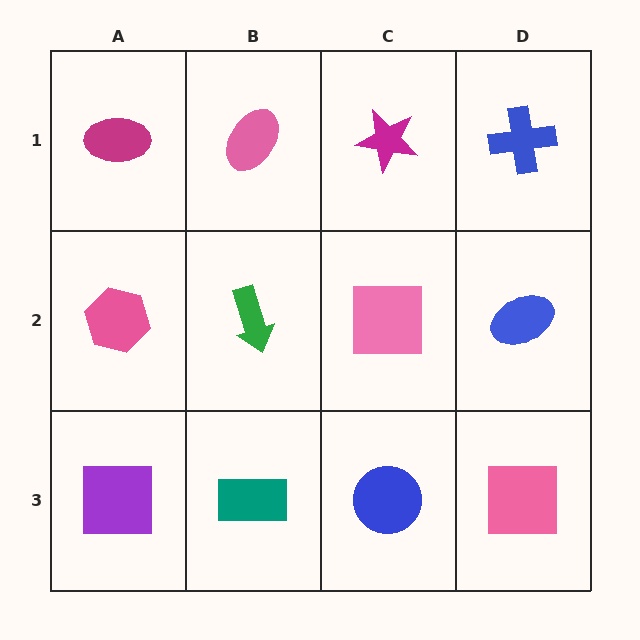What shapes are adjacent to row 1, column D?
A blue ellipse (row 2, column D), a magenta star (row 1, column C).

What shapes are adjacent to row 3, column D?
A blue ellipse (row 2, column D), a blue circle (row 3, column C).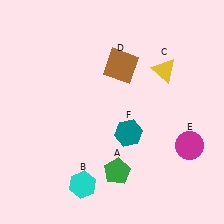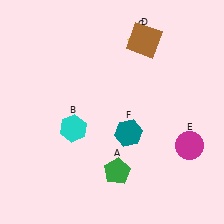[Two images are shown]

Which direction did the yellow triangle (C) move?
The yellow triangle (C) moved up.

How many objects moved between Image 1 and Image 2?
3 objects moved between the two images.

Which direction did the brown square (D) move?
The brown square (D) moved up.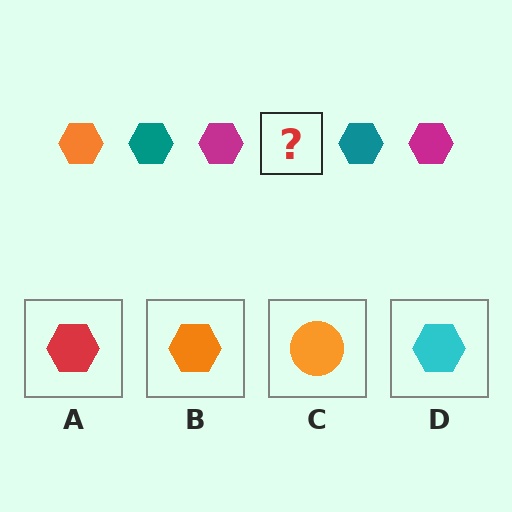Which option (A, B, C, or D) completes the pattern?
B.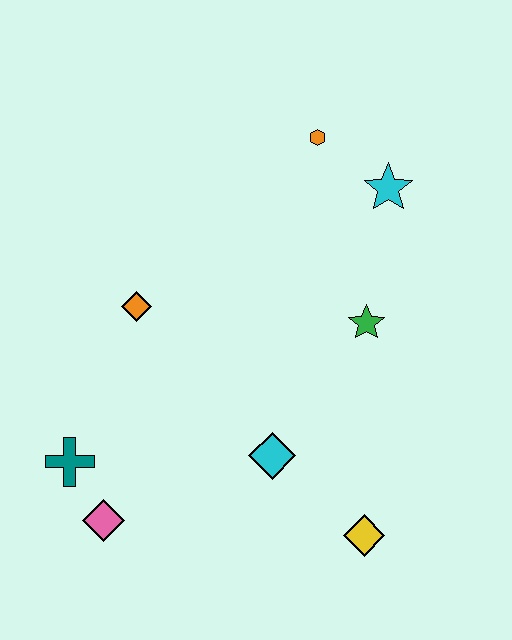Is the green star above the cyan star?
No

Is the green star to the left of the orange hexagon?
No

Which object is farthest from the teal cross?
The cyan star is farthest from the teal cross.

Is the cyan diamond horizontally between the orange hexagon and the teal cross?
Yes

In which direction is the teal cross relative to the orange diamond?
The teal cross is below the orange diamond.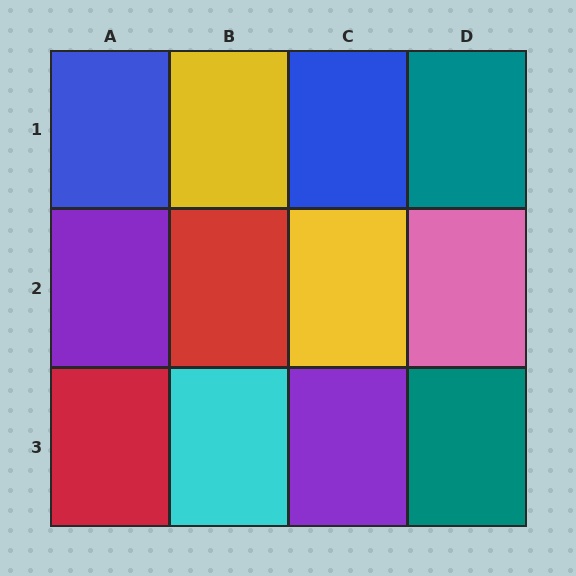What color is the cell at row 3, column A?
Red.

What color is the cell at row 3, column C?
Purple.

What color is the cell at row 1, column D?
Teal.